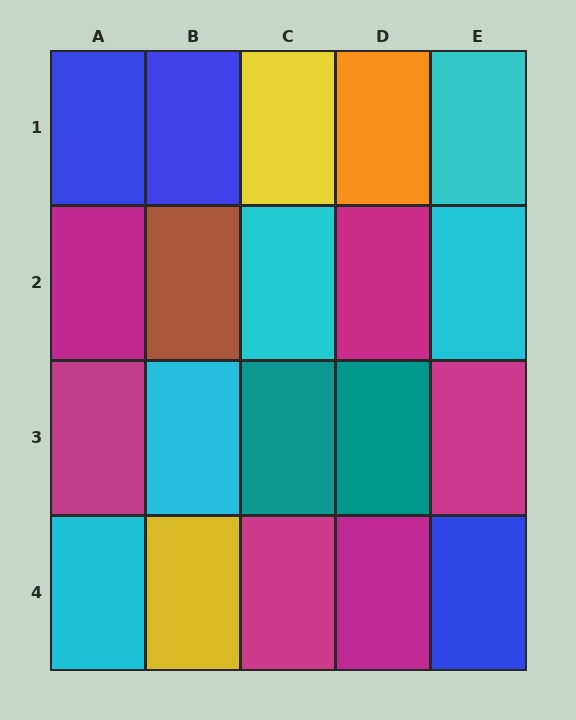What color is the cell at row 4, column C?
Magenta.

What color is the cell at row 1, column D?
Orange.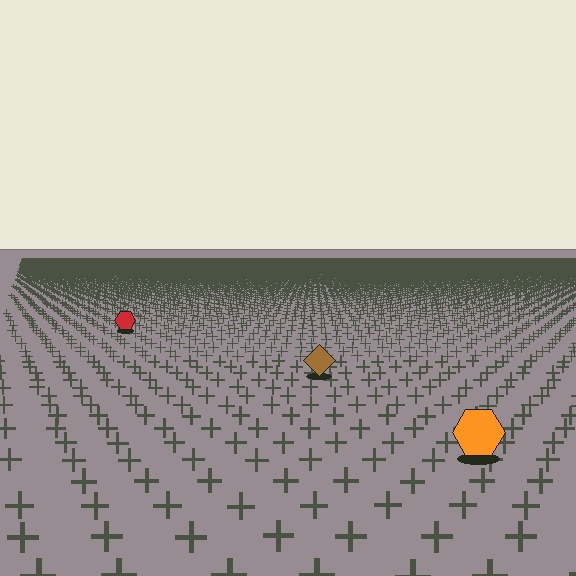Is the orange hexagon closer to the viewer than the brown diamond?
Yes. The orange hexagon is closer — you can tell from the texture gradient: the ground texture is coarser near it.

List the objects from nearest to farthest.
From nearest to farthest: the orange hexagon, the brown diamond, the red hexagon.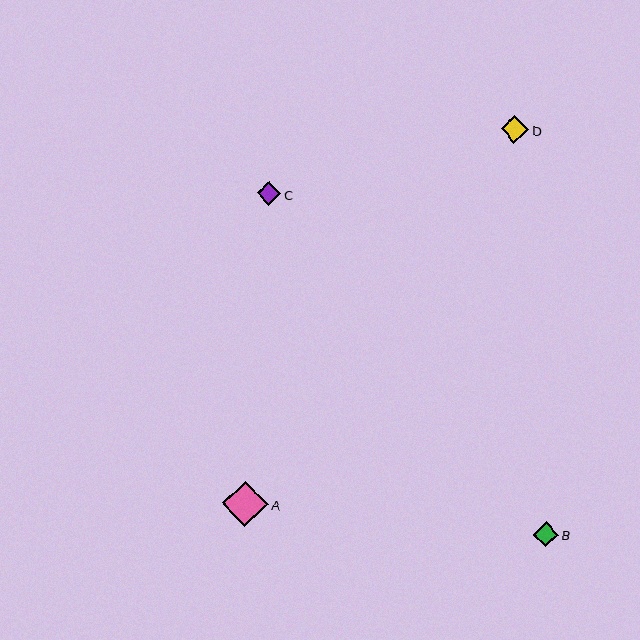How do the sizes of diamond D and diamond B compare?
Diamond D and diamond B are approximately the same size.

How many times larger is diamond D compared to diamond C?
Diamond D is approximately 1.2 times the size of diamond C.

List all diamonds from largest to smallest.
From largest to smallest: A, D, B, C.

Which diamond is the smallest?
Diamond C is the smallest with a size of approximately 24 pixels.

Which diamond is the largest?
Diamond A is the largest with a size of approximately 46 pixels.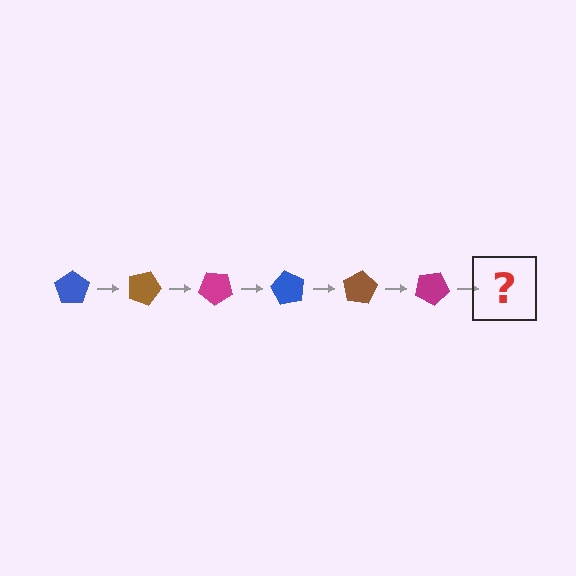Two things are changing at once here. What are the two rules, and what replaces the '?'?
The two rules are that it rotates 20 degrees each step and the color cycles through blue, brown, and magenta. The '?' should be a blue pentagon, rotated 120 degrees from the start.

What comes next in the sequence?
The next element should be a blue pentagon, rotated 120 degrees from the start.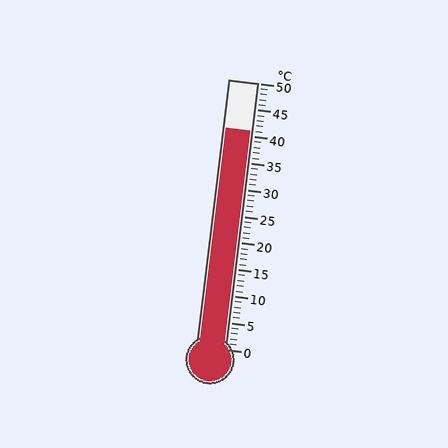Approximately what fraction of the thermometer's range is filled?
The thermometer is filled to approximately 80% of its range.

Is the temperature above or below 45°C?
The temperature is below 45°C.